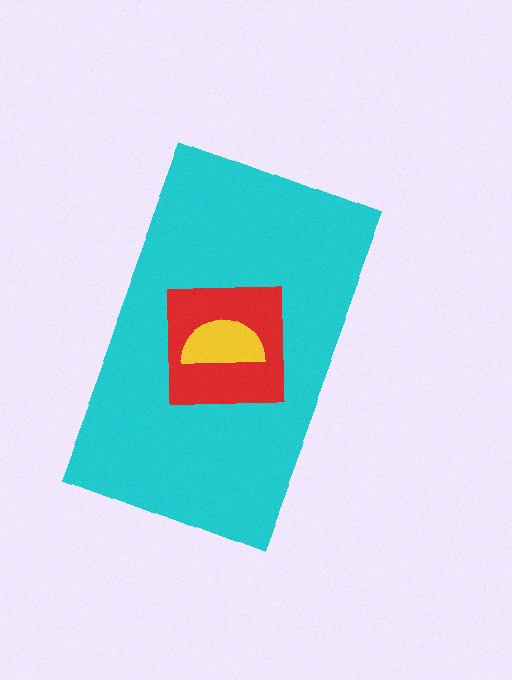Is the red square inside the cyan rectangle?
Yes.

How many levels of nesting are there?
3.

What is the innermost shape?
The yellow semicircle.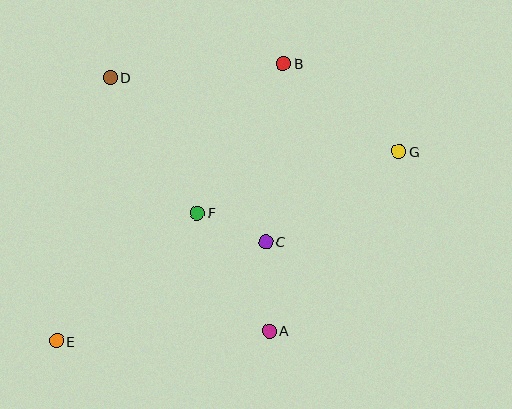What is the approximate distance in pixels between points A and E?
The distance between A and E is approximately 213 pixels.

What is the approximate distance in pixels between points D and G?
The distance between D and G is approximately 298 pixels.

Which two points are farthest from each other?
Points E and G are farthest from each other.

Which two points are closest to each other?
Points C and F are closest to each other.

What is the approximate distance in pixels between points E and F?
The distance between E and F is approximately 190 pixels.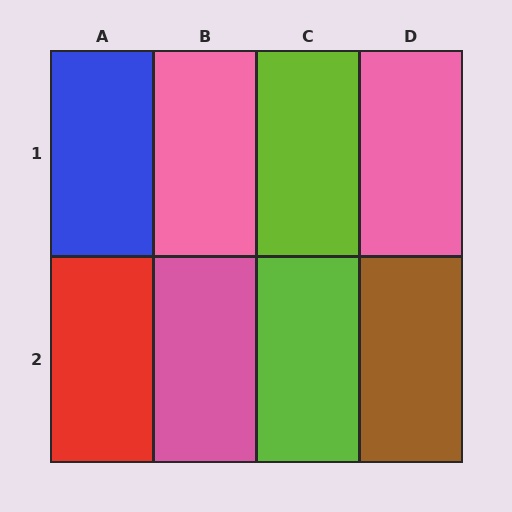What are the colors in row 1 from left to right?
Blue, pink, lime, pink.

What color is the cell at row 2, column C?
Lime.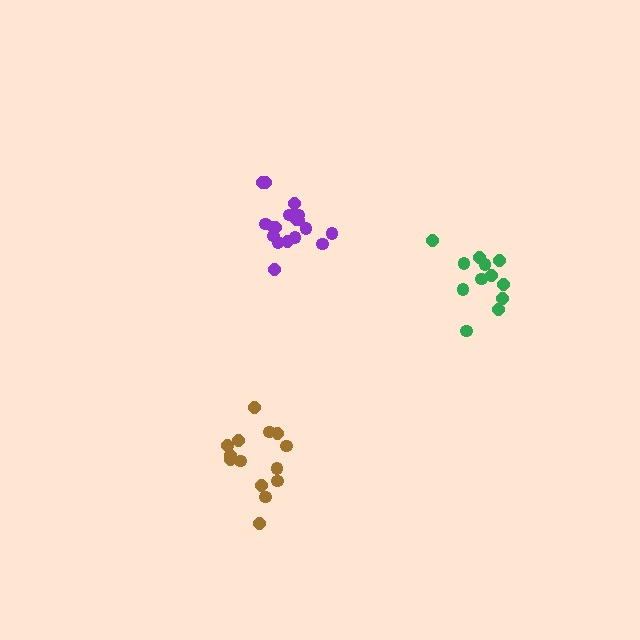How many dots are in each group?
Group 1: 14 dots, Group 2: 18 dots, Group 3: 12 dots (44 total).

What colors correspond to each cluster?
The clusters are colored: brown, purple, green.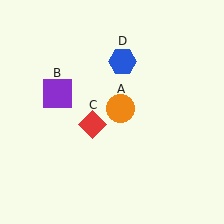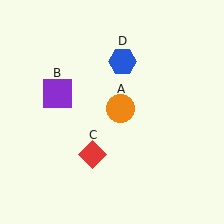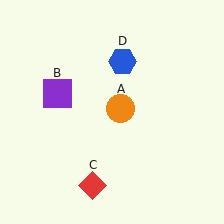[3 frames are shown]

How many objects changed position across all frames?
1 object changed position: red diamond (object C).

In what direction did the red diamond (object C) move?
The red diamond (object C) moved down.